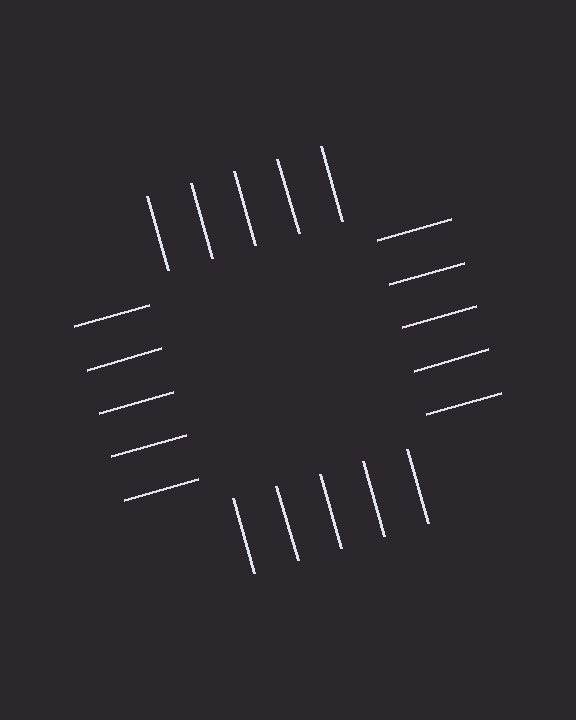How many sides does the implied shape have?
4 sides — the line-ends trace a square.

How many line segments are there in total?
20 — 5 along each of the 4 edges.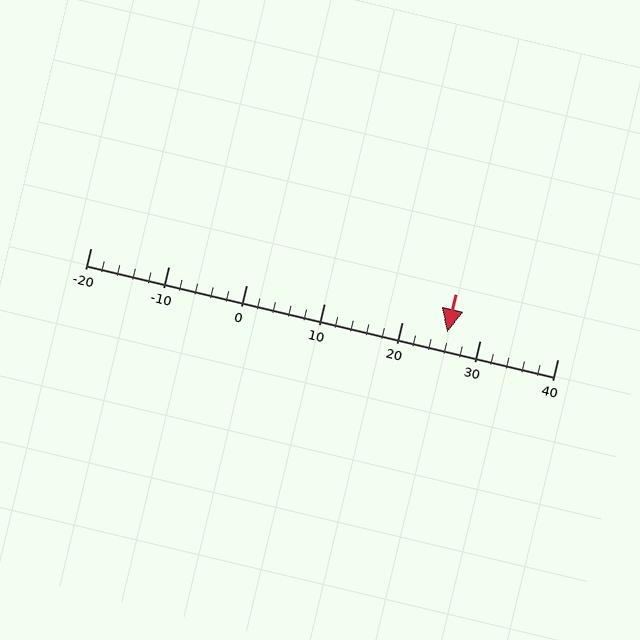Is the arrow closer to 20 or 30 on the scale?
The arrow is closer to 30.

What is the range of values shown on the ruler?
The ruler shows values from -20 to 40.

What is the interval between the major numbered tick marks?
The major tick marks are spaced 10 units apart.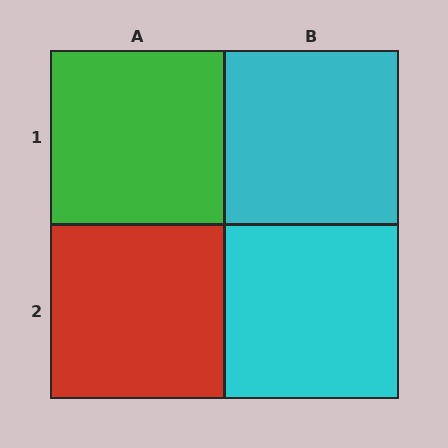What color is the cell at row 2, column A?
Red.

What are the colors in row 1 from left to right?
Green, cyan.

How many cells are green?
1 cell is green.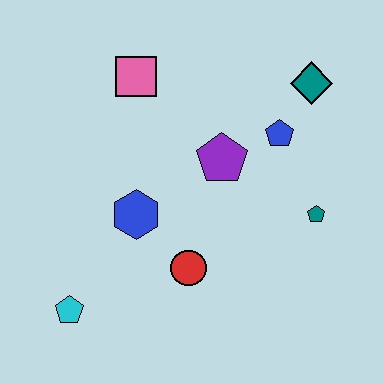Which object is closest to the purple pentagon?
The blue pentagon is closest to the purple pentagon.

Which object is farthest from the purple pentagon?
The cyan pentagon is farthest from the purple pentagon.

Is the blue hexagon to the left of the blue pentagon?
Yes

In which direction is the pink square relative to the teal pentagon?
The pink square is to the left of the teal pentagon.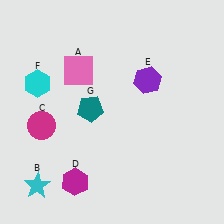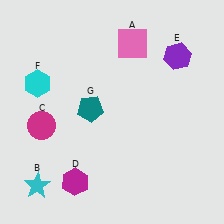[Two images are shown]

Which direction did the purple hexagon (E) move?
The purple hexagon (E) moved right.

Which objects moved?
The objects that moved are: the pink square (A), the purple hexagon (E).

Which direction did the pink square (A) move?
The pink square (A) moved right.